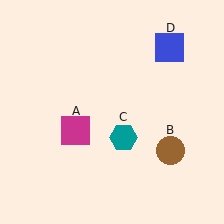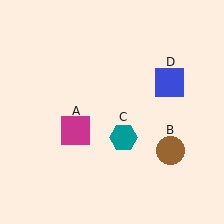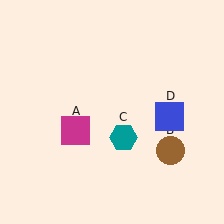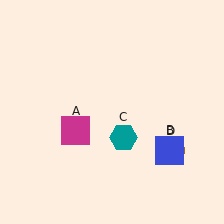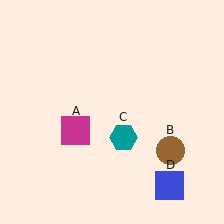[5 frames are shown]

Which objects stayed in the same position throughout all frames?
Magenta square (object A) and brown circle (object B) and teal hexagon (object C) remained stationary.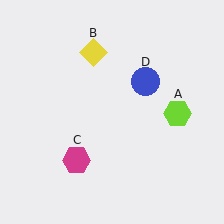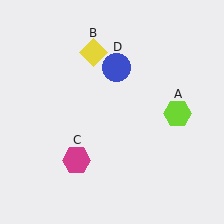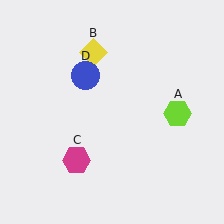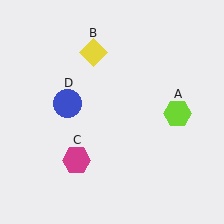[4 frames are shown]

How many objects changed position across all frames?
1 object changed position: blue circle (object D).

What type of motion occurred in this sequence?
The blue circle (object D) rotated counterclockwise around the center of the scene.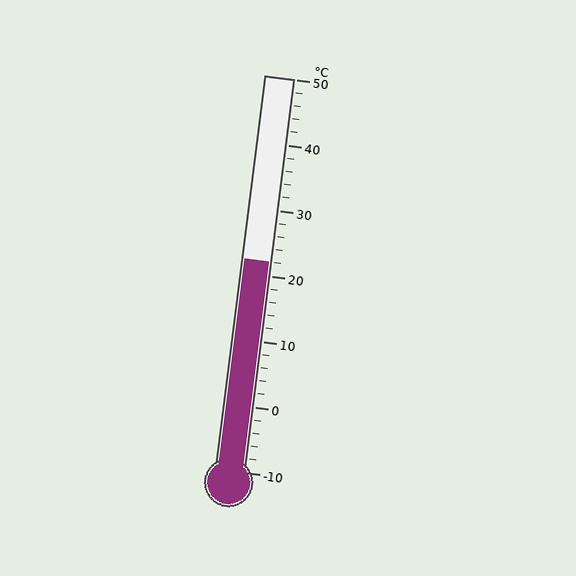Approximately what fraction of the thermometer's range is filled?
The thermometer is filled to approximately 55% of its range.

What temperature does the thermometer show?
The thermometer shows approximately 22°C.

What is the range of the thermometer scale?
The thermometer scale ranges from -10°C to 50°C.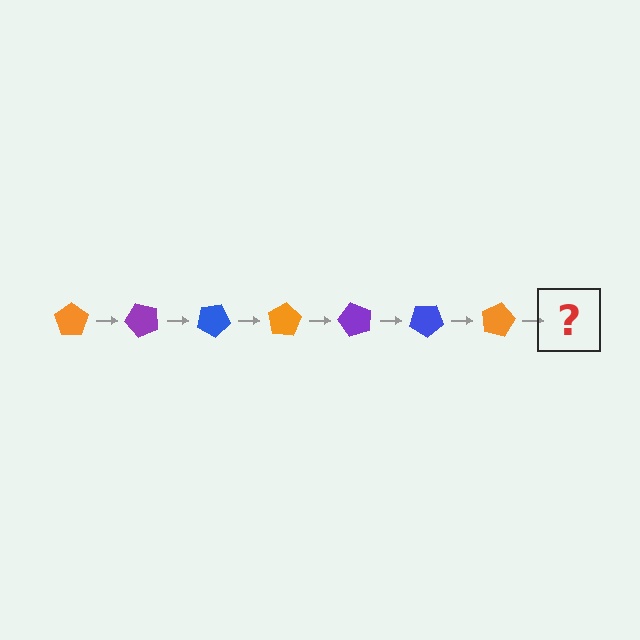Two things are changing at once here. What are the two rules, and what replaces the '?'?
The two rules are that it rotates 50 degrees each step and the color cycles through orange, purple, and blue. The '?' should be a purple pentagon, rotated 350 degrees from the start.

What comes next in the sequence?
The next element should be a purple pentagon, rotated 350 degrees from the start.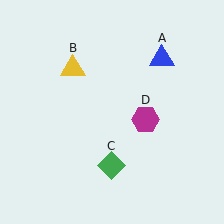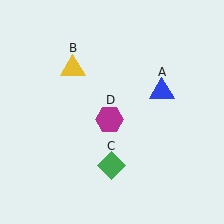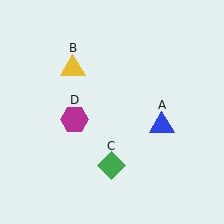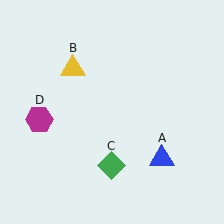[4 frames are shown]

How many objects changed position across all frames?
2 objects changed position: blue triangle (object A), magenta hexagon (object D).